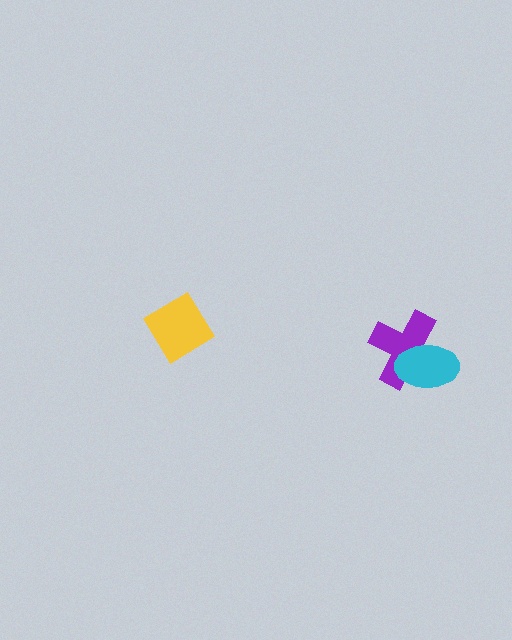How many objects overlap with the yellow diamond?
0 objects overlap with the yellow diamond.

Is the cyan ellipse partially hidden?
No, no other shape covers it.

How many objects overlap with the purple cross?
1 object overlaps with the purple cross.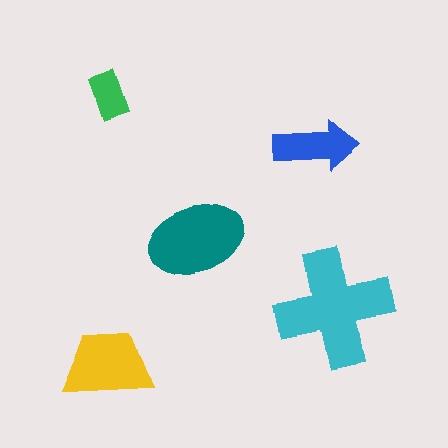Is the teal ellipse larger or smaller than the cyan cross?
Smaller.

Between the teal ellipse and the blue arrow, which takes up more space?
The teal ellipse.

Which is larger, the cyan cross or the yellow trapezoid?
The cyan cross.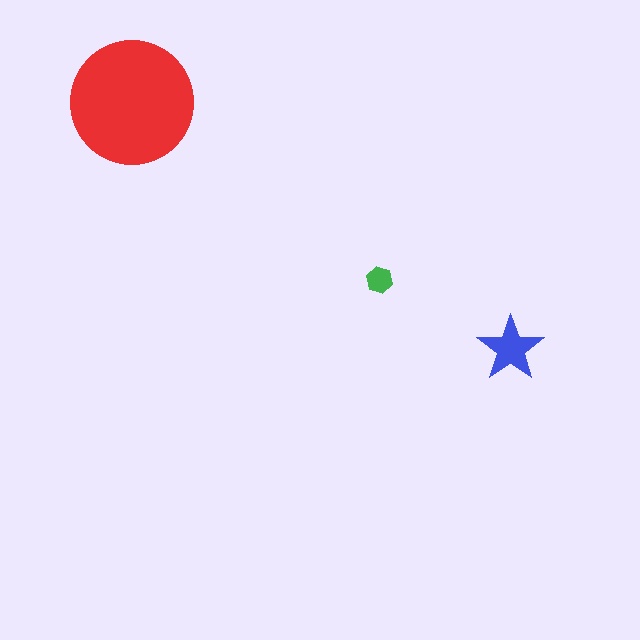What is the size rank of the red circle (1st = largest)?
1st.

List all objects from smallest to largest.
The green hexagon, the blue star, the red circle.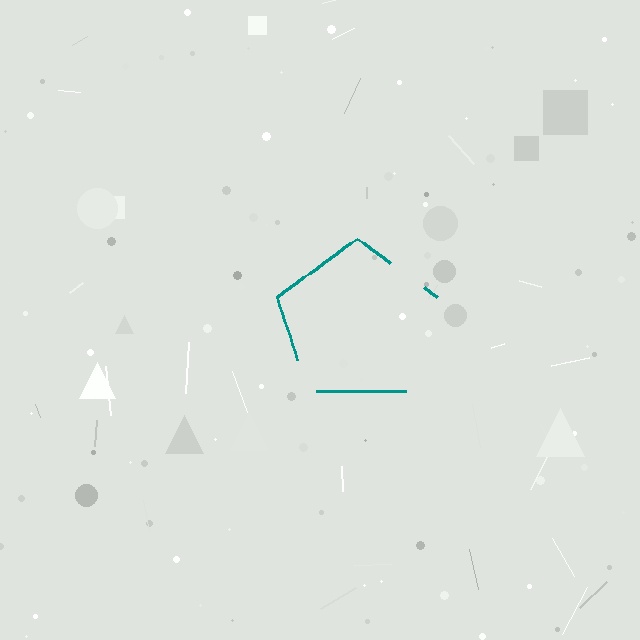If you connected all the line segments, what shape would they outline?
They would outline a pentagon.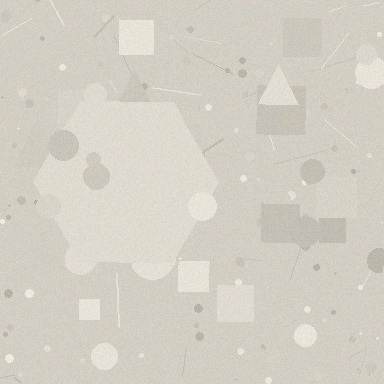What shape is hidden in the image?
A hexagon is hidden in the image.